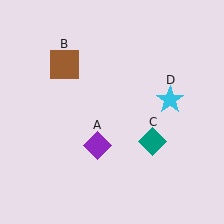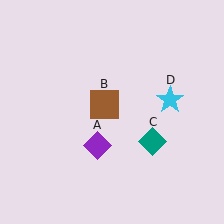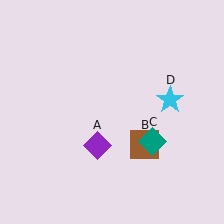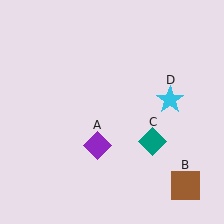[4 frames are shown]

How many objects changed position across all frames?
1 object changed position: brown square (object B).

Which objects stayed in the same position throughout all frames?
Purple diamond (object A) and teal diamond (object C) and cyan star (object D) remained stationary.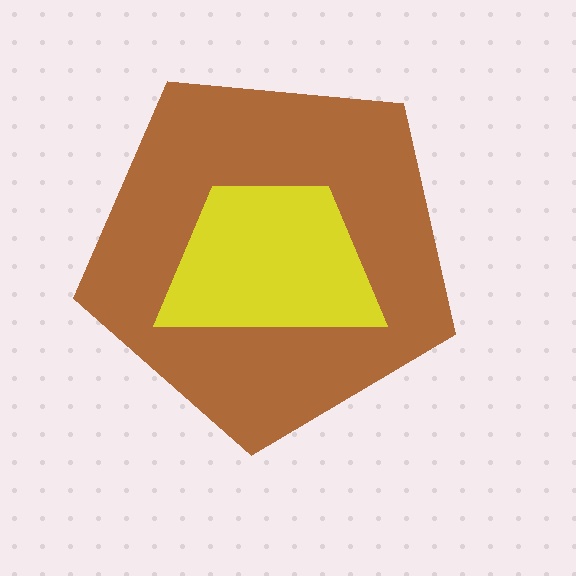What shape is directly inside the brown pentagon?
The yellow trapezoid.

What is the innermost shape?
The yellow trapezoid.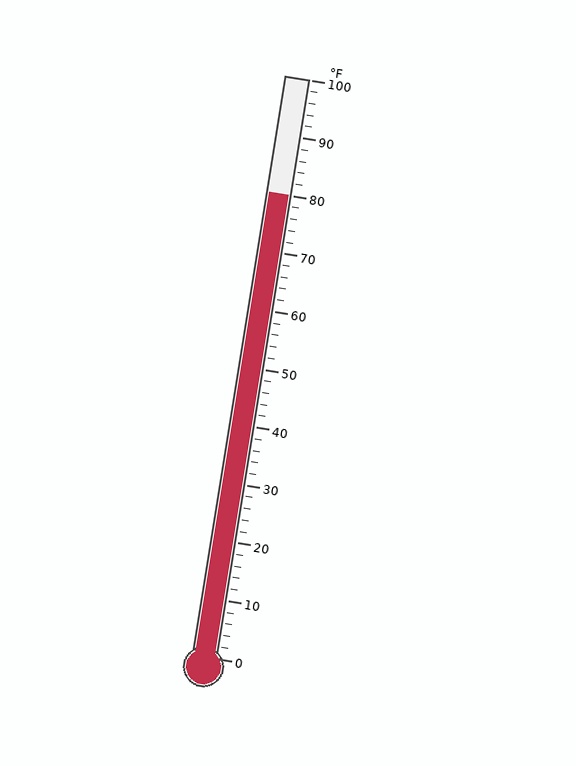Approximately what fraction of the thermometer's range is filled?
The thermometer is filled to approximately 80% of its range.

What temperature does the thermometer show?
The thermometer shows approximately 80°F.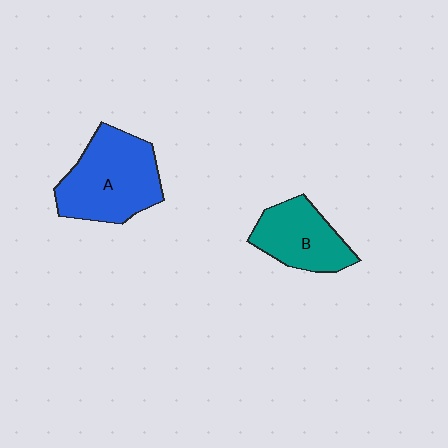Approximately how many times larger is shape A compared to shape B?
Approximately 1.4 times.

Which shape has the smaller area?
Shape B (teal).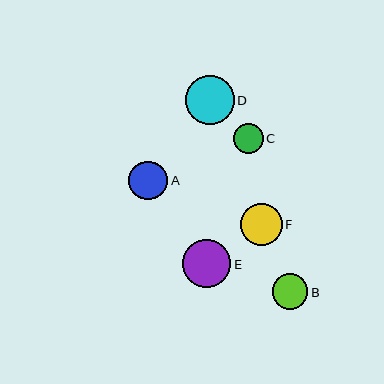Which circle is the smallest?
Circle C is the smallest with a size of approximately 30 pixels.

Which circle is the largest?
Circle D is the largest with a size of approximately 48 pixels.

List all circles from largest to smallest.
From largest to smallest: D, E, F, A, B, C.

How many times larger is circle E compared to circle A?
Circle E is approximately 1.2 times the size of circle A.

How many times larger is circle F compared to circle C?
Circle F is approximately 1.4 times the size of circle C.